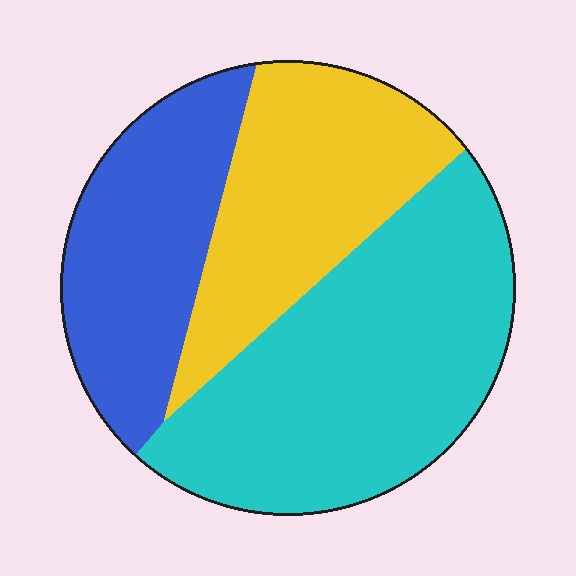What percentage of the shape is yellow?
Yellow covers roughly 30% of the shape.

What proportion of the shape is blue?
Blue covers around 25% of the shape.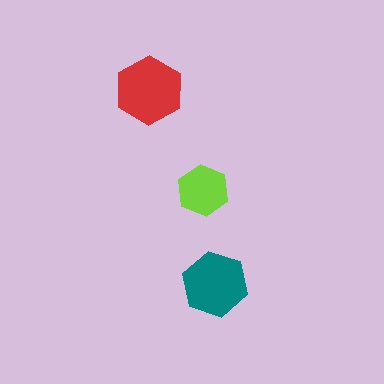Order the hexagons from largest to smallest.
the red one, the teal one, the lime one.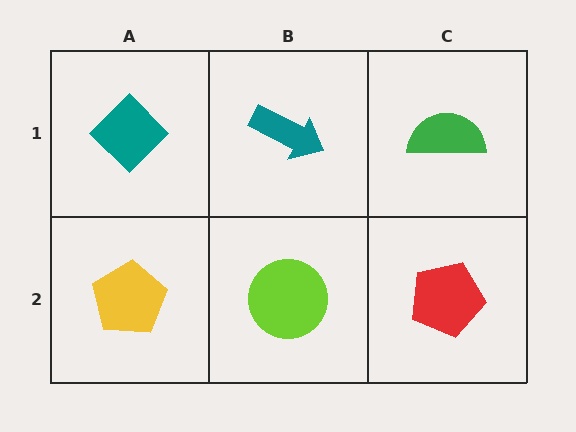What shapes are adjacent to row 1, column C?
A red pentagon (row 2, column C), a teal arrow (row 1, column B).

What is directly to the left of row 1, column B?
A teal diamond.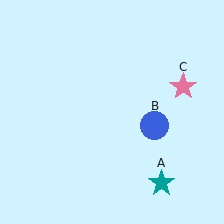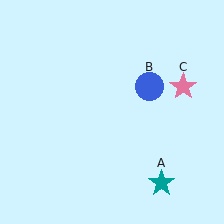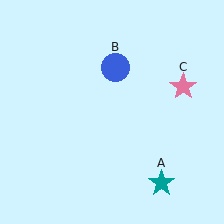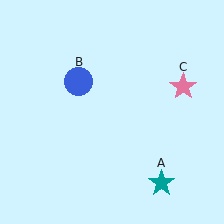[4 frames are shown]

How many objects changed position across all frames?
1 object changed position: blue circle (object B).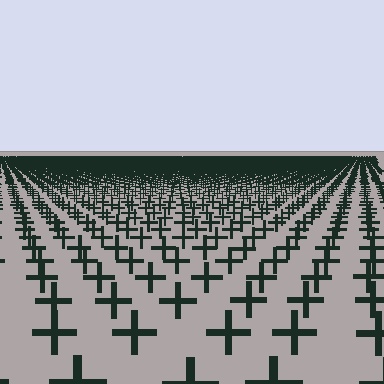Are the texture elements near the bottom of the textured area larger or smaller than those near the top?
Larger. Near the bottom, elements are closer to the viewer and appear at a bigger on-screen size.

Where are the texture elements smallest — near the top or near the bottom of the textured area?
Near the top.